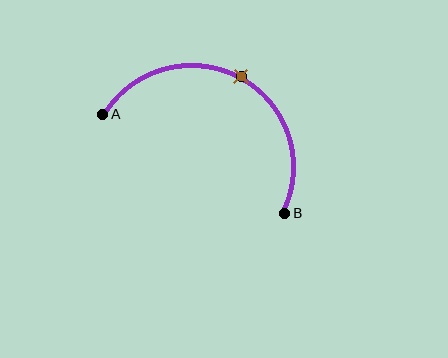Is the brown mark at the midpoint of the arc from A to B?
Yes. The brown mark lies on the arc at equal arc-length from both A and B — it is the arc midpoint.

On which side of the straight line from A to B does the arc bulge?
The arc bulges above the straight line connecting A and B.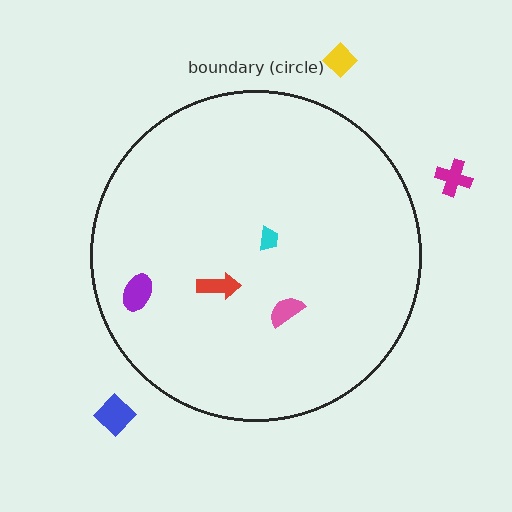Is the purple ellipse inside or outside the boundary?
Inside.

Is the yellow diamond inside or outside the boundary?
Outside.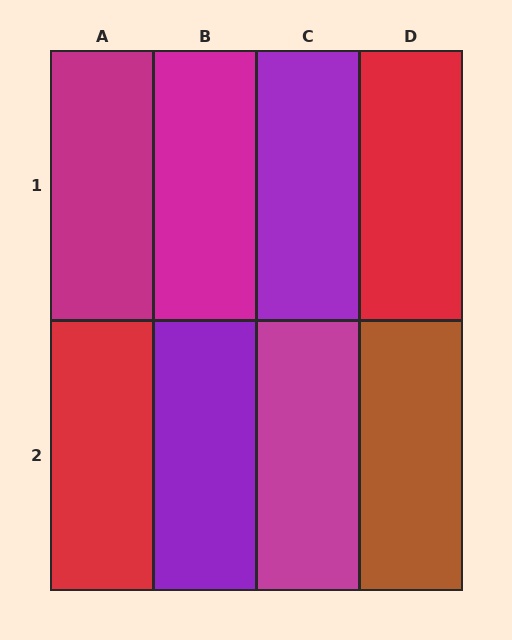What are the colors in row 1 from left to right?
Magenta, magenta, purple, red.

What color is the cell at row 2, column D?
Brown.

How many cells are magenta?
3 cells are magenta.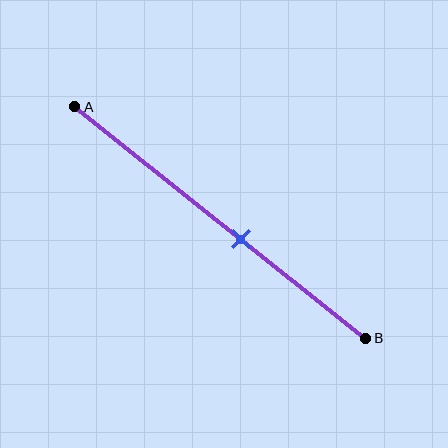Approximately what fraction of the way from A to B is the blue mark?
The blue mark is approximately 55% of the way from A to B.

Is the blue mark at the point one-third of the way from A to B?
No, the mark is at about 55% from A, not at the 33% one-third point.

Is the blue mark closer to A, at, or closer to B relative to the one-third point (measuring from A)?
The blue mark is closer to point B than the one-third point of segment AB.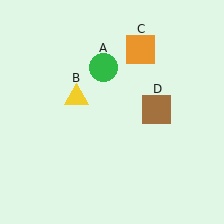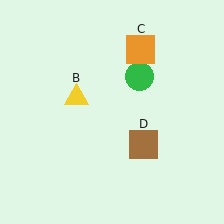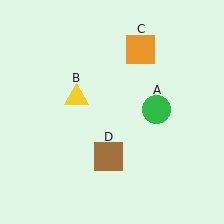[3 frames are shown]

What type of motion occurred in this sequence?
The green circle (object A), brown square (object D) rotated clockwise around the center of the scene.